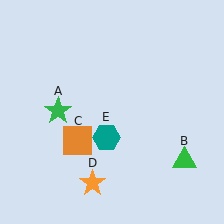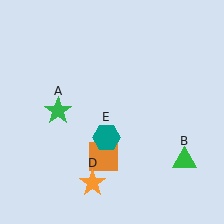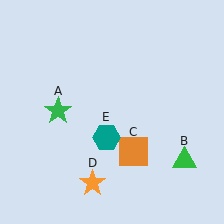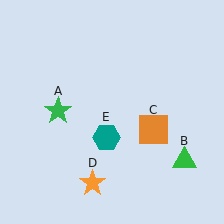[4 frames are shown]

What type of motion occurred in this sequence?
The orange square (object C) rotated counterclockwise around the center of the scene.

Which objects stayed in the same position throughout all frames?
Green star (object A) and green triangle (object B) and orange star (object D) and teal hexagon (object E) remained stationary.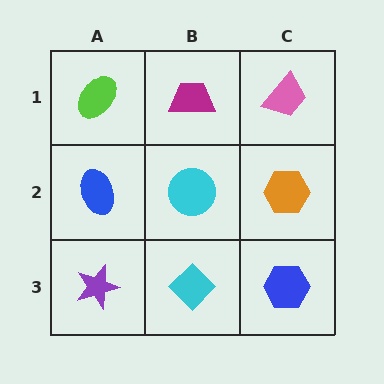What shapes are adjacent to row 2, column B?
A magenta trapezoid (row 1, column B), a cyan diamond (row 3, column B), a blue ellipse (row 2, column A), an orange hexagon (row 2, column C).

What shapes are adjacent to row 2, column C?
A pink trapezoid (row 1, column C), a blue hexagon (row 3, column C), a cyan circle (row 2, column B).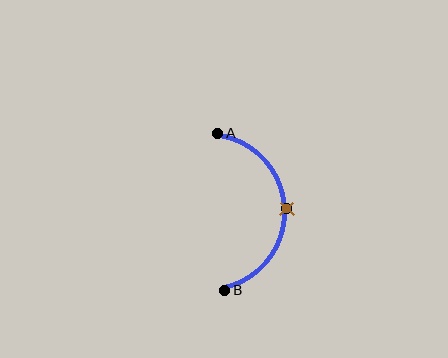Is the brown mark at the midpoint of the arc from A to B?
Yes. The brown mark lies on the arc at equal arc-length from both A and B — it is the arc midpoint.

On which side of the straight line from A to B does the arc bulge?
The arc bulges to the right of the straight line connecting A and B.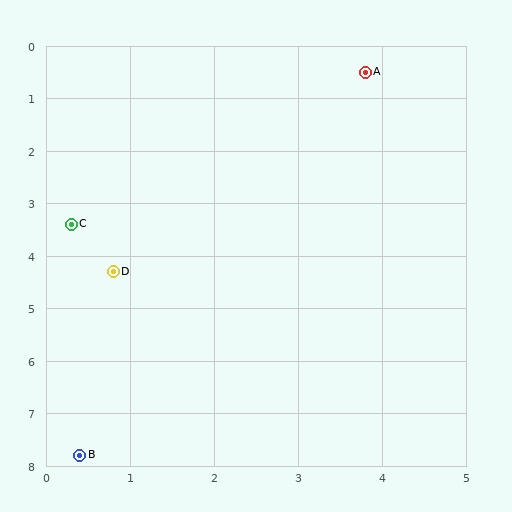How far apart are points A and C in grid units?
Points A and C are about 4.5 grid units apart.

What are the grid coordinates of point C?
Point C is at approximately (0.3, 3.4).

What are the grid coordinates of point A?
Point A is at approximately (3.8, 0.5).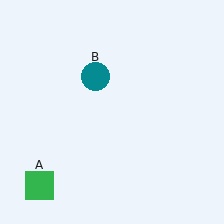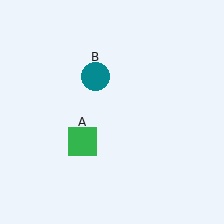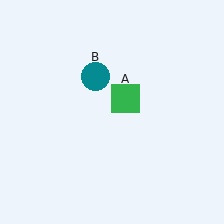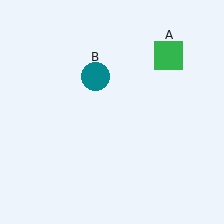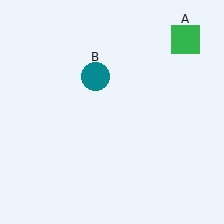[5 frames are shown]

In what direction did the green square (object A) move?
The green square (object A) moved up and to the right.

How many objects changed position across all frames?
1 object changed position: green square (object A).